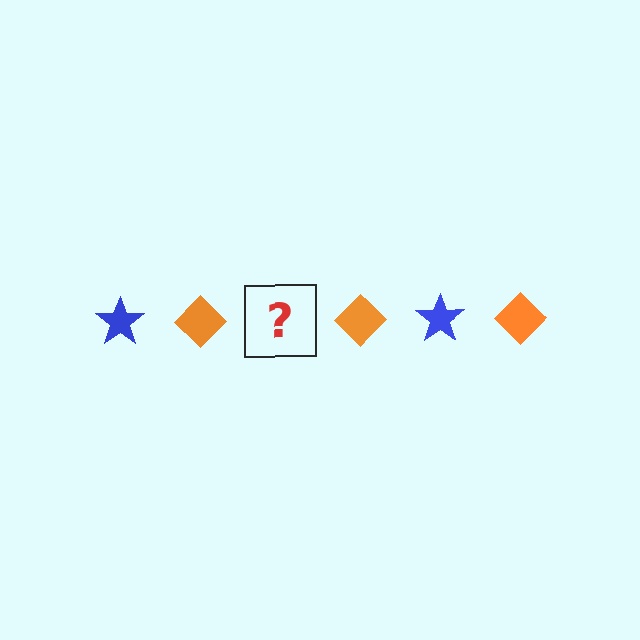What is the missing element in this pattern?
The missing element is a blue star.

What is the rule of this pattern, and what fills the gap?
The rule is that the pattern alternates between blue star and orange diamond. The gap should be filled with a blue star.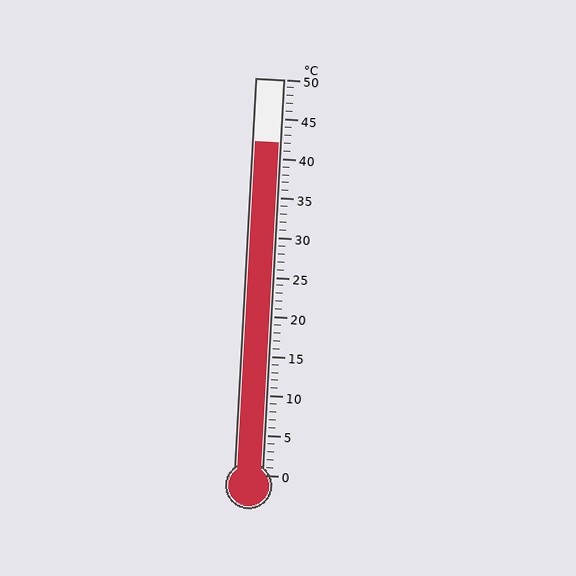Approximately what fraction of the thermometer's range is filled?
The thermometer is filled to approximately 85% of its range.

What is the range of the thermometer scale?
The thermometer scale ranges from 0°C to 50°C.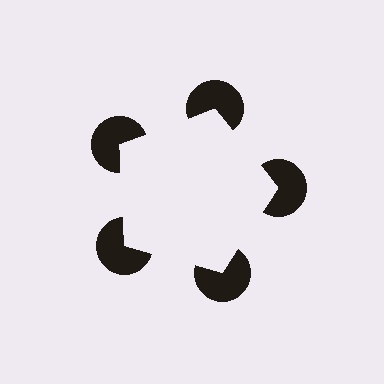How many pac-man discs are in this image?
There are 5 — one at each vertex of the illusory pentagon.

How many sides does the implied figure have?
5 sides.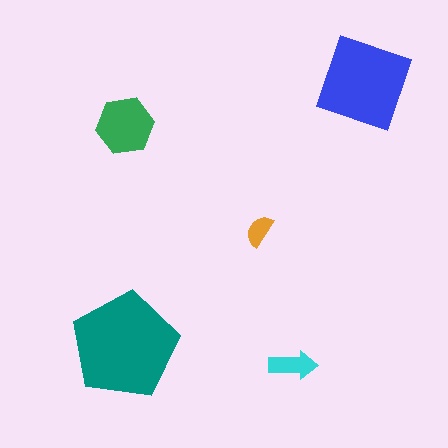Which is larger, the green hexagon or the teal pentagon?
The teal pentagon.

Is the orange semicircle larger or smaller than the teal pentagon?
Smaller.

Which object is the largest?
The teal pentagon.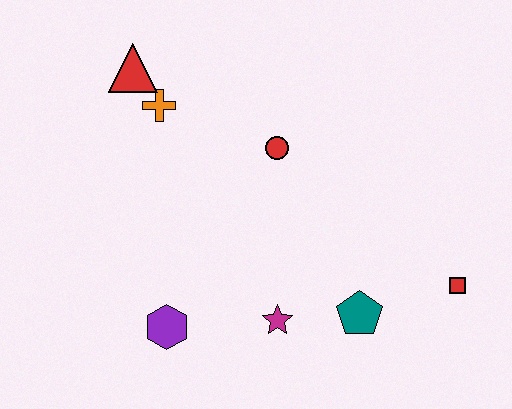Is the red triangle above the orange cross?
Yes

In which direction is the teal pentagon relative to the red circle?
The teal pentagon is below the red circle.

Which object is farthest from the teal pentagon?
The red triangle is farthest from the teal pentagon.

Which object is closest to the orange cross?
The red triangle is closest to the orange cross.